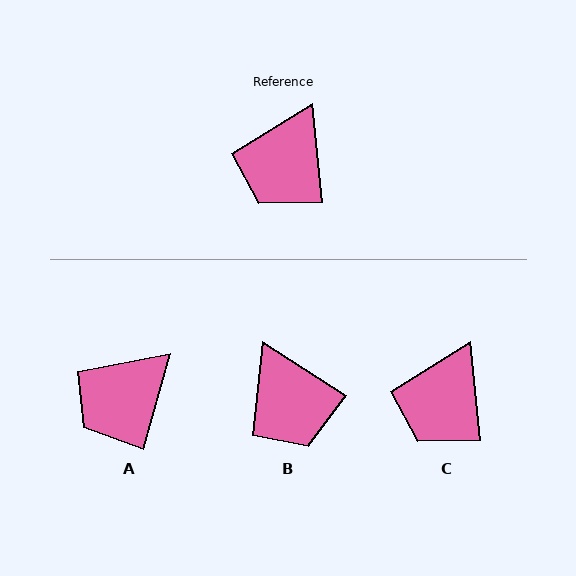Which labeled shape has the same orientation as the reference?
C.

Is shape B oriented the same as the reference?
No, it is off by about 52 degrees.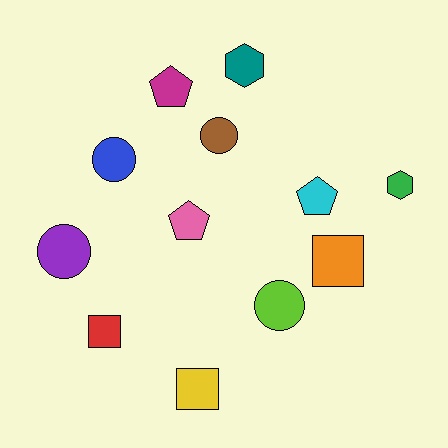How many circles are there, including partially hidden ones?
There are 4 circles.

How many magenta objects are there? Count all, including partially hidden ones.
There is 1 magenta object.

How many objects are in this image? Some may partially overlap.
There are 12 objects.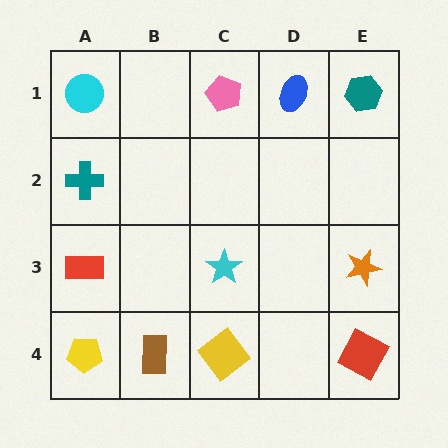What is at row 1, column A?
A cyan circle.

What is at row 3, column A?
A red rectangle.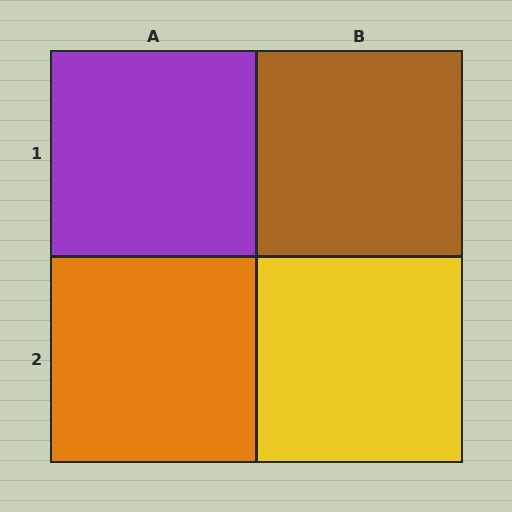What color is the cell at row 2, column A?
Orange.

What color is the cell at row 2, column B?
Yellow.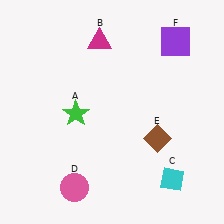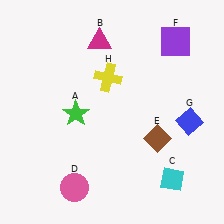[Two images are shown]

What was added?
A blue diamond (G), a yellow cross (H) were added in Image 2.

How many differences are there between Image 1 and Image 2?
There are 2 differences between the two images.